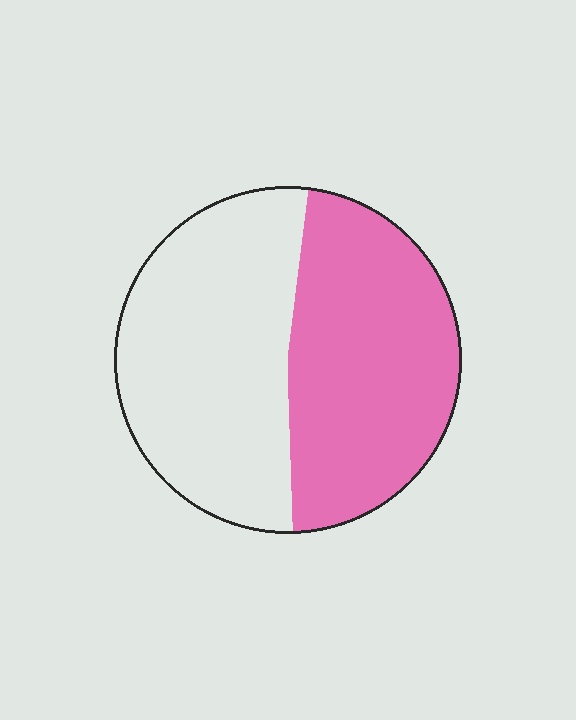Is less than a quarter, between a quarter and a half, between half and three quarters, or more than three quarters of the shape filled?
Between a quarter and a half.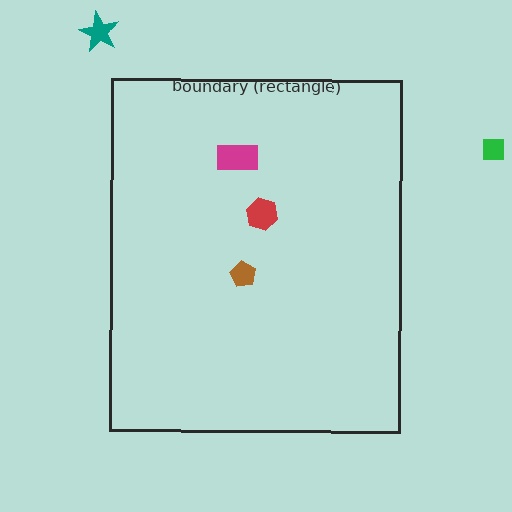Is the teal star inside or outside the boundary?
Outside.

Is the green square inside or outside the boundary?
Outside.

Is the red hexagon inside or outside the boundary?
Inside.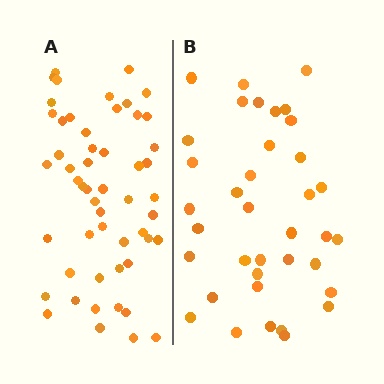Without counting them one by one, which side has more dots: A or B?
Region A (the left region) has more dots.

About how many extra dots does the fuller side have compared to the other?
Region A has approximately 15 more dots than region B.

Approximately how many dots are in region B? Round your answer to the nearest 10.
About 40 dots. (The exact count is 37, which rounds to 40.)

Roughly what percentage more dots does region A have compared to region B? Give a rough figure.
About 45% more.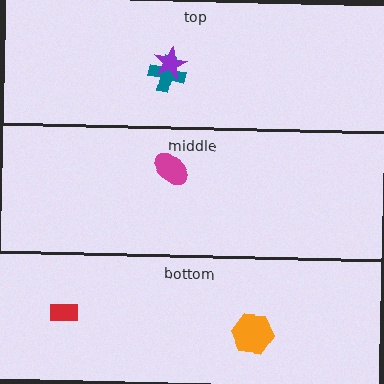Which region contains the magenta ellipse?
The middle region.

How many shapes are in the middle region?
1.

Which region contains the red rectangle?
The bottom region.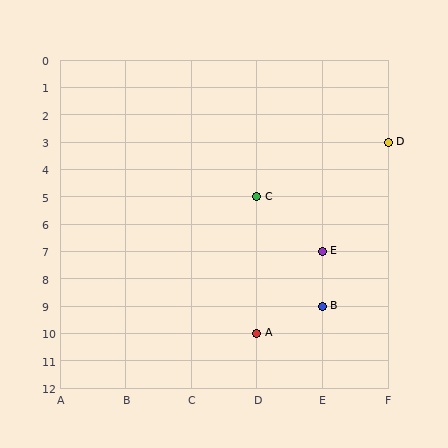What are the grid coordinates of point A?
Point A is at grid coordinates (D, 10).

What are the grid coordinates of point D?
Point D is at grid coordinates (F, 3).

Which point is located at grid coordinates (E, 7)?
Point E is at (E, 7).